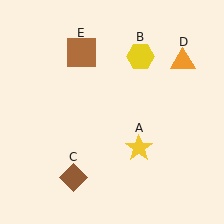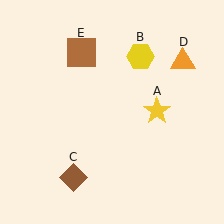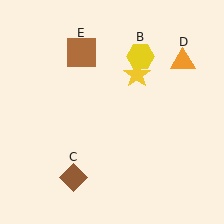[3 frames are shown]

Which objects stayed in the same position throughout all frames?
Yellow hexagon (object B) and brown diamond (object C) and orange triangle (object D) and brown square (object E) remained stationary.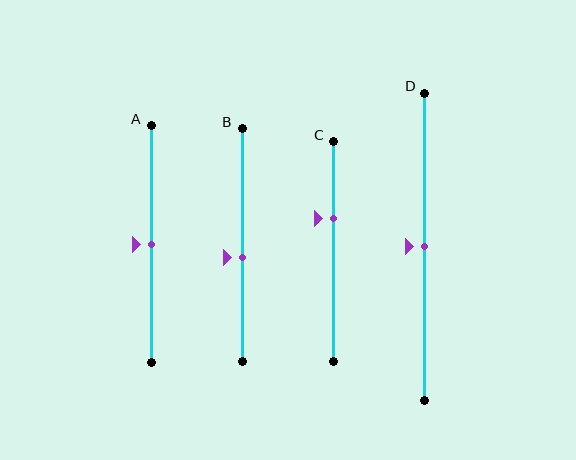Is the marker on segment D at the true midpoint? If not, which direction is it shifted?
Yes, the marker on segment D is at the true midpoint.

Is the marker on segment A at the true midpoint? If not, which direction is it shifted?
Yes, the marker on segment A is at the true midpoint.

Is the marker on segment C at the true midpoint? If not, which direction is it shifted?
No, the marker on segment C is shifted upward by about 15% of the segment length.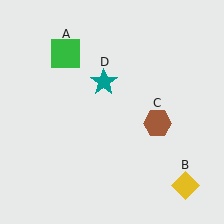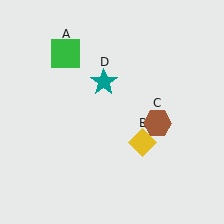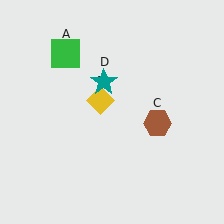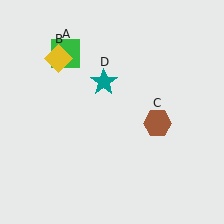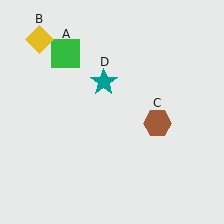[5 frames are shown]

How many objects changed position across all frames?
1 object changed position: yellow diamond (object B).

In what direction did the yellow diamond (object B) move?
The yellow diamond (object B) moved up and to the left.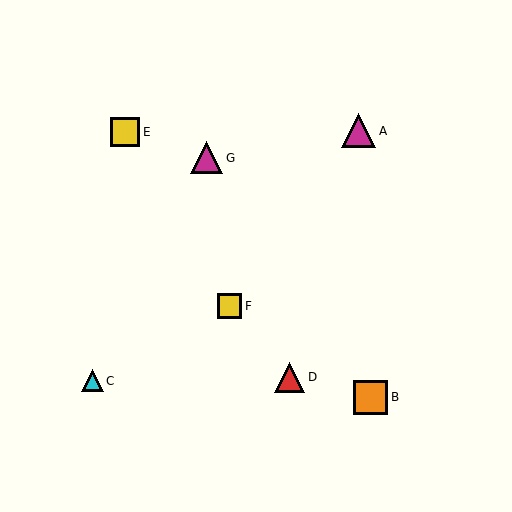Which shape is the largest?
The orange square (labeled B) is the largest.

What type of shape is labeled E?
Shape E is a yellow square.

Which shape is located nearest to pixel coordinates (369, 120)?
The magenta triangle (labeled A) at (359, 131) is nearest to that location.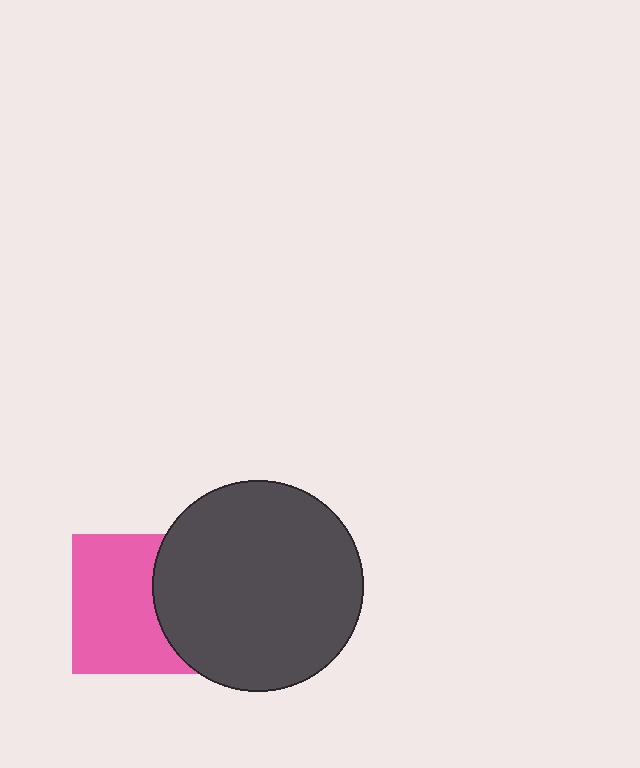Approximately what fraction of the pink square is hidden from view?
Roughly 35% of the pink square is hidden behind the dark gray circle.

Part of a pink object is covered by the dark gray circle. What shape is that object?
It is a square.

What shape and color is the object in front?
The object in front is a dark gray circle.